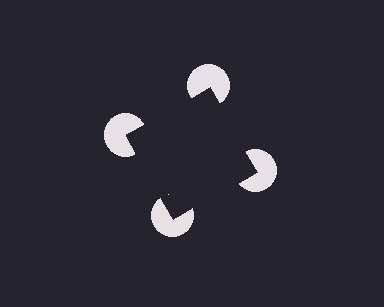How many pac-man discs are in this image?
There are 4 — one at each vertex of the illusory square.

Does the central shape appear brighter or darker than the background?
It typically appears slightly darker than the background, even though no actual brightness change is drawn.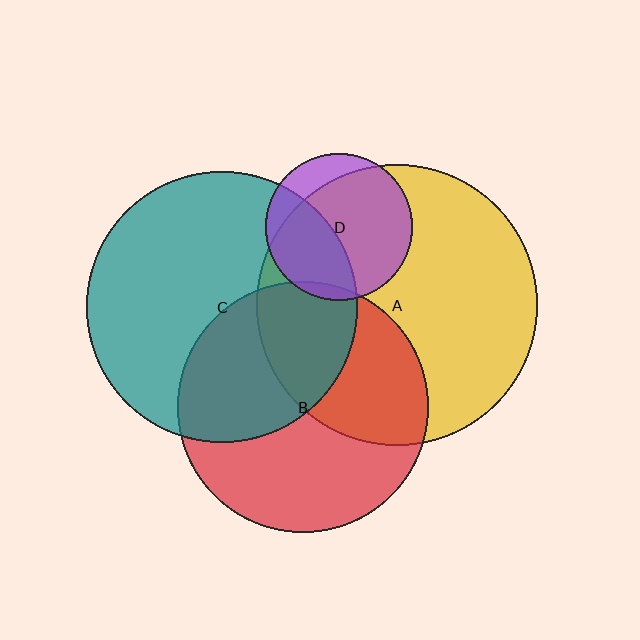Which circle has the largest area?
Circle A (yellow).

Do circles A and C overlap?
Yes.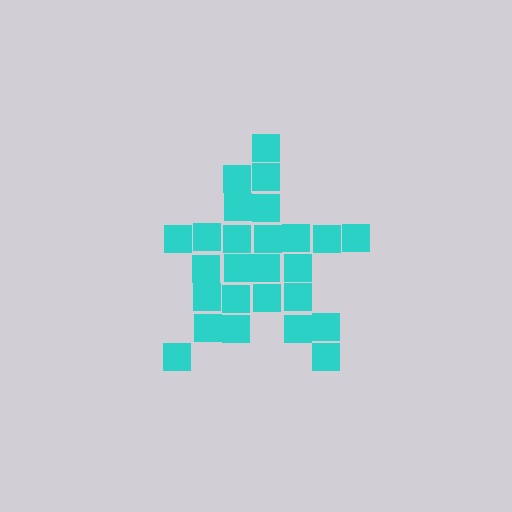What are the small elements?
The small elements are squares.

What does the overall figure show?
The overall figure shows a star.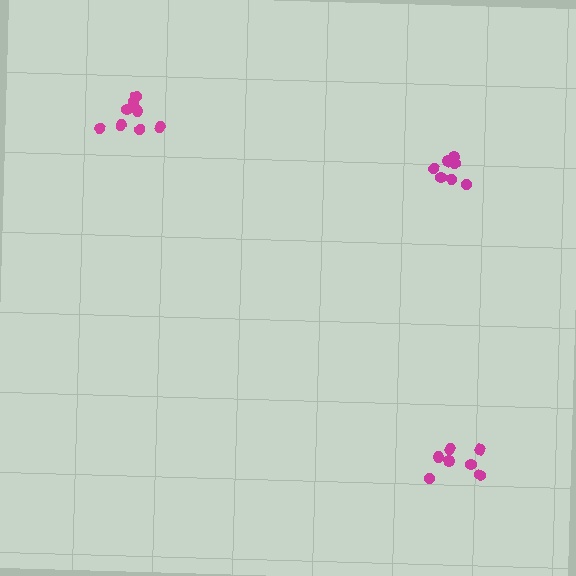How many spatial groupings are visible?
There are 3 spatial groupings.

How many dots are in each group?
Group 1: 7 dots, Group 2: 8 dots, Group 3: 7 dots (22 total).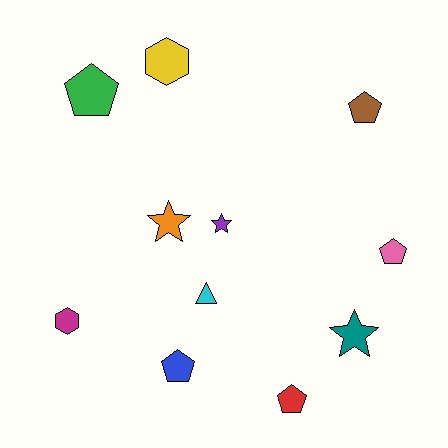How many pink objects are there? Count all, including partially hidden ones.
There is 1 pink object.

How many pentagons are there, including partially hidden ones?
There are 5 pentagons.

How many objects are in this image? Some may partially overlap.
There are 11 objects.